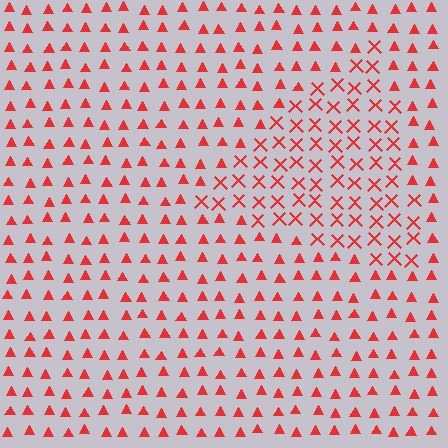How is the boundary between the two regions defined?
The boundary is defined by a change in element shape: X marks inside vs. triangles outside. All elements share the same color and spacing.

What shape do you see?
I see a triangle.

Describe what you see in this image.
The image is filled with small red elements arranged in a uniform grid. A triangle-shaped region contains X marks, while the surrounding area contains triangles. The boundary is defined purely by the change in element shape.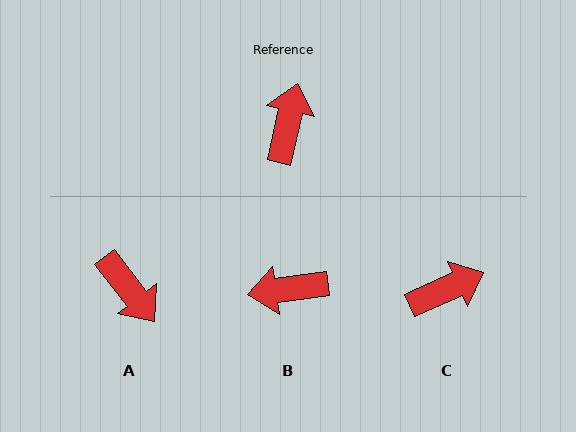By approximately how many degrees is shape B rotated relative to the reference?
Approximately 110 degrees counter-clockwise.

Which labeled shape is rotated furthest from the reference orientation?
A, about 130 degrees away.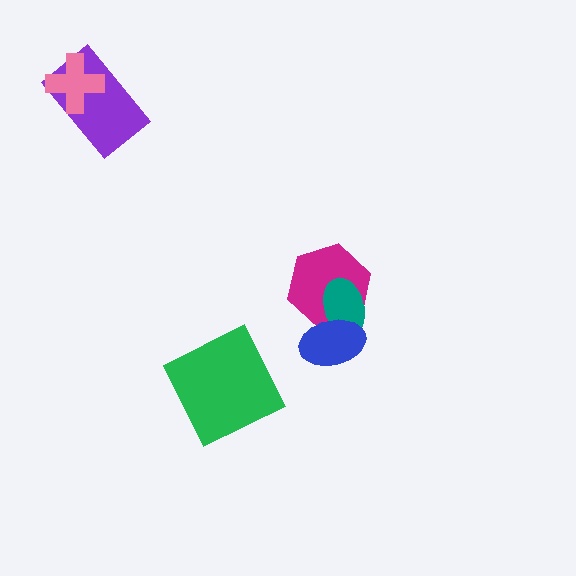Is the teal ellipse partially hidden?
Yes, it is partially covered by another shape.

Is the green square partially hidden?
No, no other shape covers it.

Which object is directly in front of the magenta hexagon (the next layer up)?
The teal ellipse is directly in front of the magenta hexagon.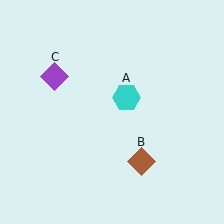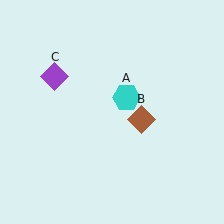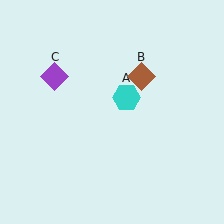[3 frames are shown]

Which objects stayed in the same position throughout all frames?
Cyan hexagon (object A) and purple diamond (object C) remained stationary.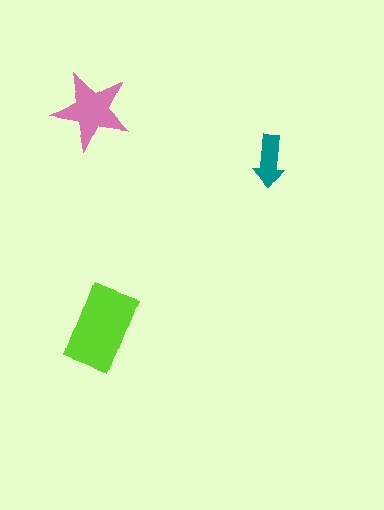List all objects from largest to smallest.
The lime rectangle, the pink star, the teal arrow.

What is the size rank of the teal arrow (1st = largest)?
3rd.